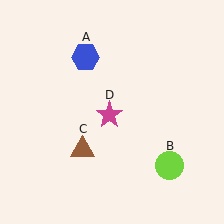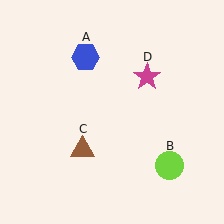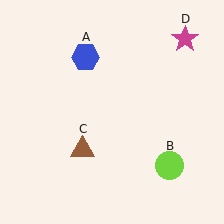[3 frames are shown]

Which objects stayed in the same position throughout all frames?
Blue hexagon (object A) and lime circle (object B) and brown triangle (object C) remained stationary.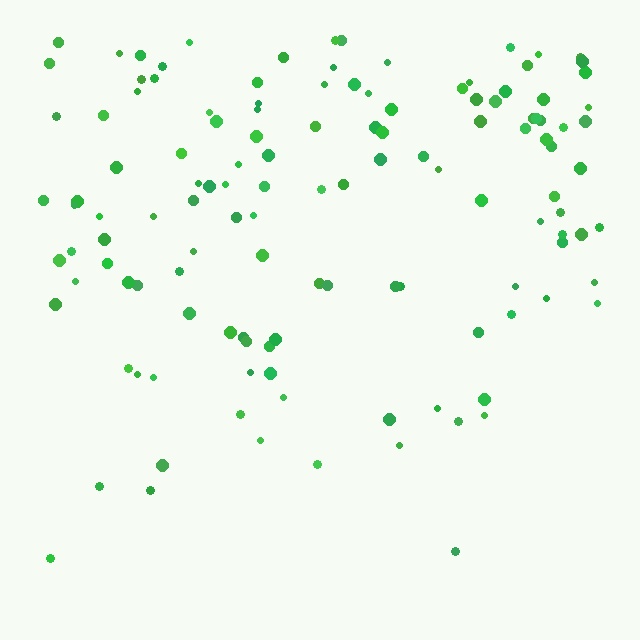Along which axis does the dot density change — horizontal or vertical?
Vertical.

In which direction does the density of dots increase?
From bottom to top, with the top side densest.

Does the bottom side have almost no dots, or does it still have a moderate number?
Still a moderate number, just noticeably fewer than the top.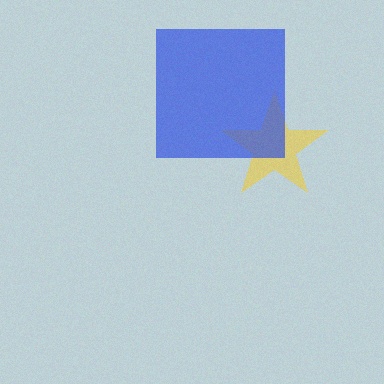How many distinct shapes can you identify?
There are 2 distinct shapes: a yellow star, a blue square.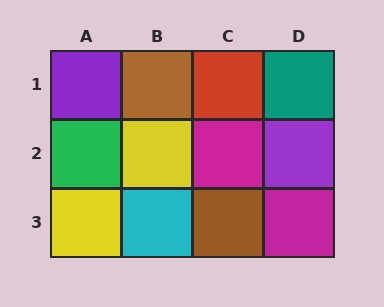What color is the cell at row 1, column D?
Teal.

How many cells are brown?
2 cells are brown.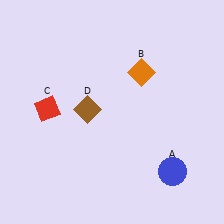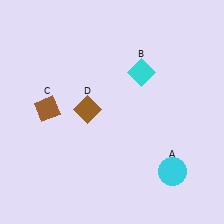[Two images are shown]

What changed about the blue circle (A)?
In Image 1, A is blue. In Image 2, it changed to cyan.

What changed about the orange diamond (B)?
In Image 1, B is orange. In Image 2, it changed to cyan.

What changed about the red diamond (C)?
In Image 1, C is red. In Image 2, it changed to brown.